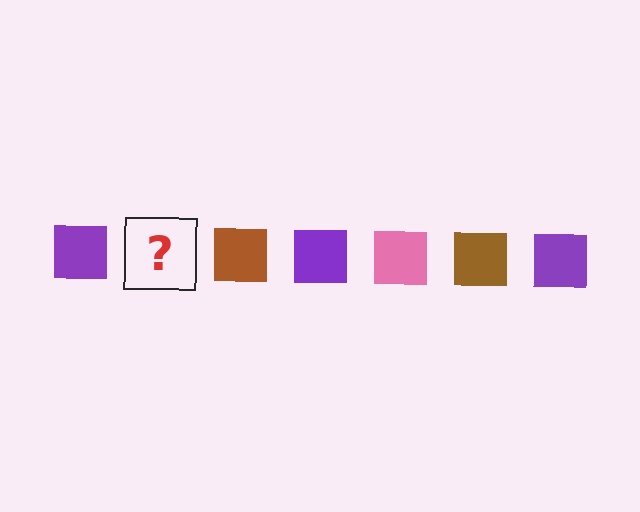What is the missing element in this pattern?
The missing element is a pink square.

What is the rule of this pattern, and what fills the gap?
The rule is that the pattern cycles through purple, pink, brown squares. The gap should be filled with a pink square.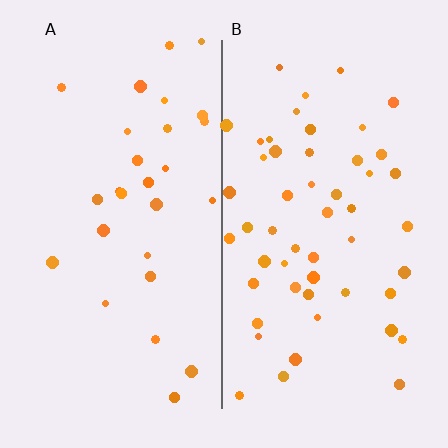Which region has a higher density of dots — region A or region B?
B (the right).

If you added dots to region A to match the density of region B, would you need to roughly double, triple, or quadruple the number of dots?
Approximately double.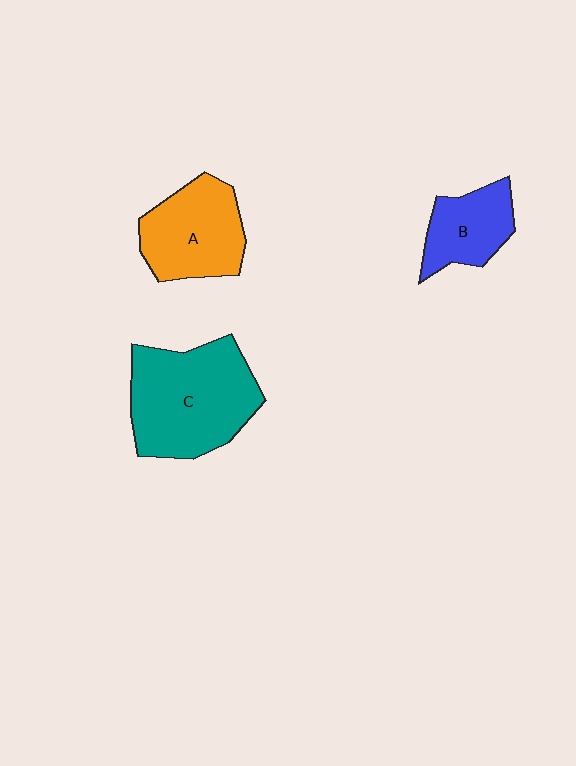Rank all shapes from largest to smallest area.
From largest to smallest: C (teal), A (orange), B (blue).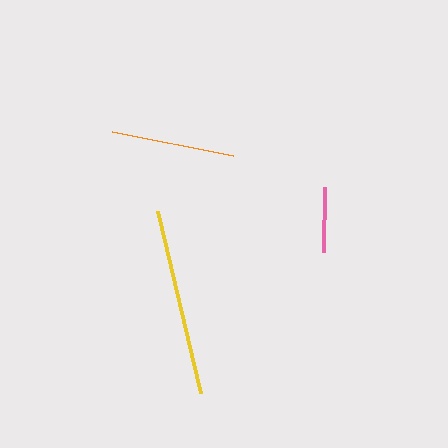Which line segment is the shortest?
The pink line is the shortest at approximately 65 pixels.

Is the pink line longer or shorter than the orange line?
The orange line is longer than the pink line.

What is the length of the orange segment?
The orange segment is approximately 123 pixels long.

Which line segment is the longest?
The yellow line is the longest at approximately 186 pixels.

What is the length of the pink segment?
The pink segment is approximately 65 pixels long.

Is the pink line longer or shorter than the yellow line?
The yellow line is longer than the pink line.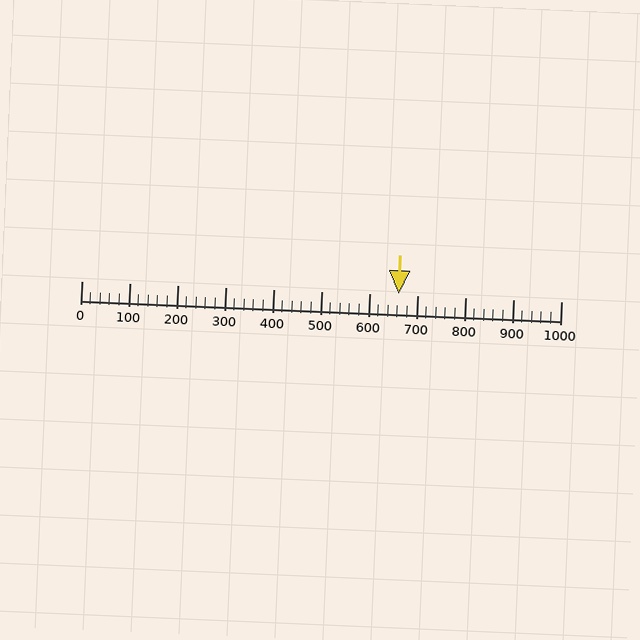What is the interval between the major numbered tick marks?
The major tick marks are spaced 100 units apart.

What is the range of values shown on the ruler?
The ruler shows values from 0 to 1000.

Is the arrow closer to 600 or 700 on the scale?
The arrow is closer to 700.